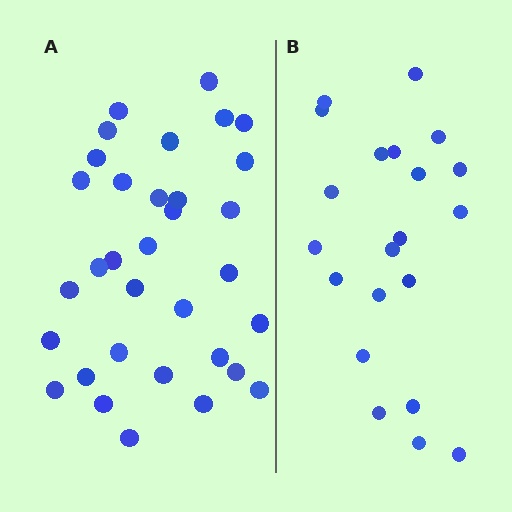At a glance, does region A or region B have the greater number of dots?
Region A (the left region) has more dots.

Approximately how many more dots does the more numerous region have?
Region A has roughly 12 or so more dots than region B.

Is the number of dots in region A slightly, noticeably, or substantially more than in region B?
Region A has substantially more. The ratio is roughly 1.6 to 1.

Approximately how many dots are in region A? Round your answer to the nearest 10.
About 30 dots. (The exact count is 33, which rounds to 30.)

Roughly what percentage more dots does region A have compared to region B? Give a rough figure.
About 55% more.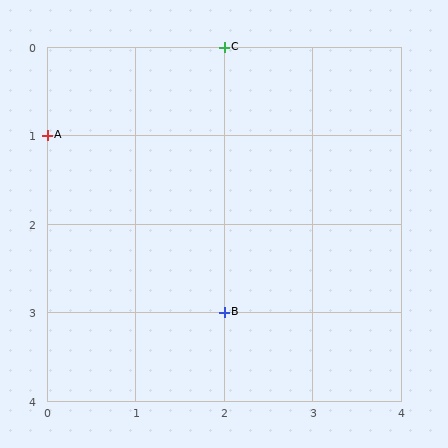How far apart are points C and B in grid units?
Points C and B are 3 rows apart.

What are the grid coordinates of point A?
Point A is at grid coordinates (0, 1).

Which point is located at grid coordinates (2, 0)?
Point C is at (2, 0).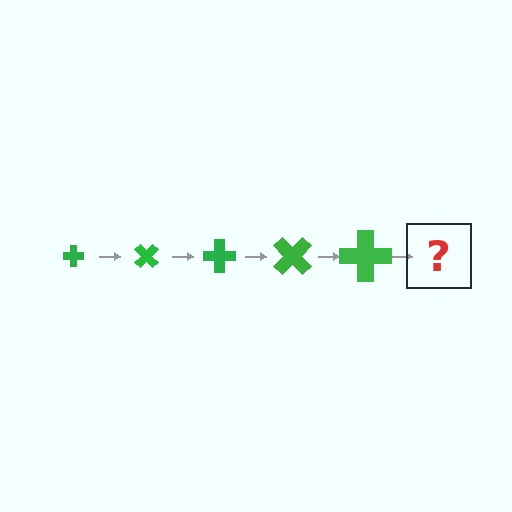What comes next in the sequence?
The next element should be a cross, larger than the previous one and rotated 225 degrees from the start.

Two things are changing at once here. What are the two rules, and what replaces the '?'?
The two rules are that the cross grows larger each step and it rotates 45 degrees each step. The '?' should be a cross, larger than the previous one and rotated 225 degrees from the start.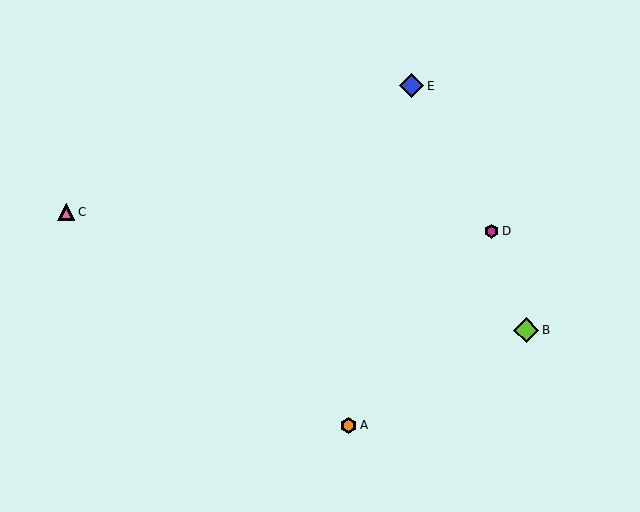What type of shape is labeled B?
Shape B is a lime diamond.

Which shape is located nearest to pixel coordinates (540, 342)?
The lime diamond (labeled B) at (526, 330) is nearest to that location.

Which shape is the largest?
The lime diamond (labeled B) is the largest.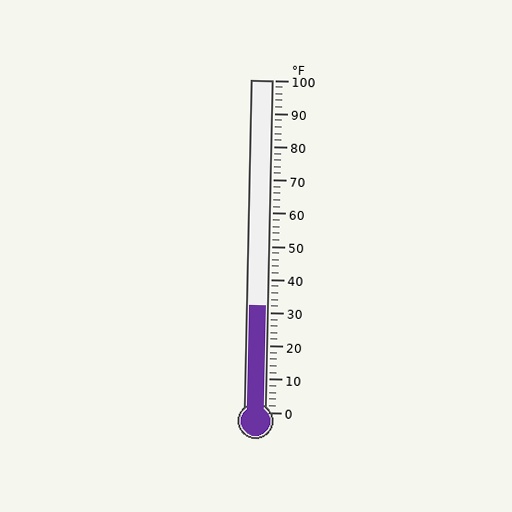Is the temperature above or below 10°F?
The temperature is above 10°F.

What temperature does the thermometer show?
The thermometer shows approximately 32°F.